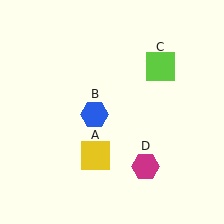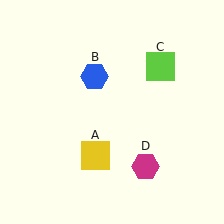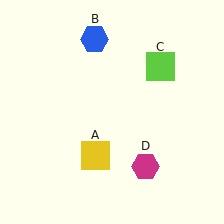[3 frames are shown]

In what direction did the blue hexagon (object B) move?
The blue hexagon (object B) moved up.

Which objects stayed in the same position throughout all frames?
Yellow square (object A) and lime square (object C) and magenta hexagon (object D) remained stationary.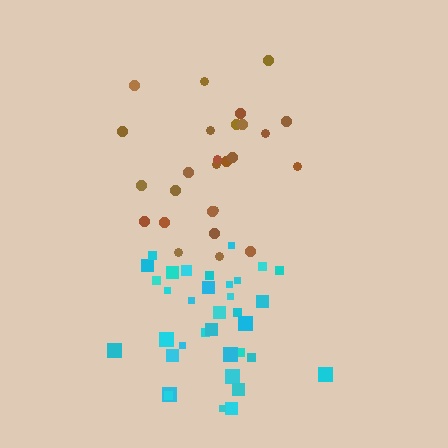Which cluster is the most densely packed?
Cyan.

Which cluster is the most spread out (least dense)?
Brown.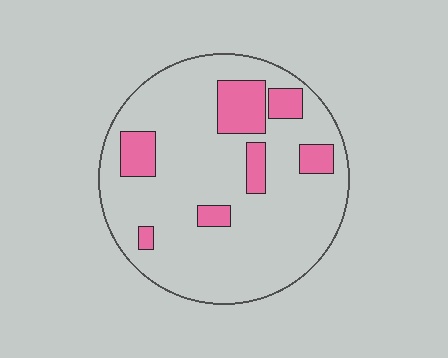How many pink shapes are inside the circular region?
7.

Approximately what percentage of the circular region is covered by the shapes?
Approximately 15%.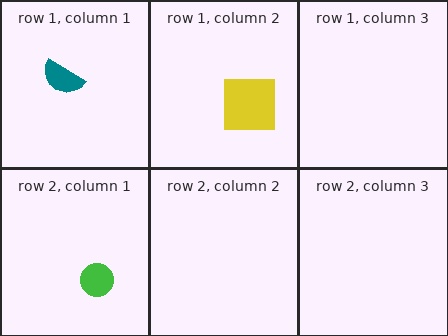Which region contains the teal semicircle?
The row 1, column 1 region.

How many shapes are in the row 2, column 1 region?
1.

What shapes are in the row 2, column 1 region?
The green circle.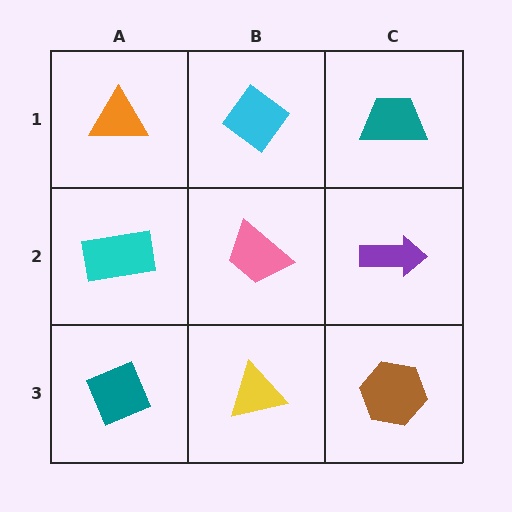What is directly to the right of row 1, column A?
A cyan diamond.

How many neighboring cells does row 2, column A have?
3.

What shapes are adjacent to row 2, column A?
An orange triangle (row 1, column A), a teal diamond (row 3, column A), a pink trapezoid (row 2, column B).